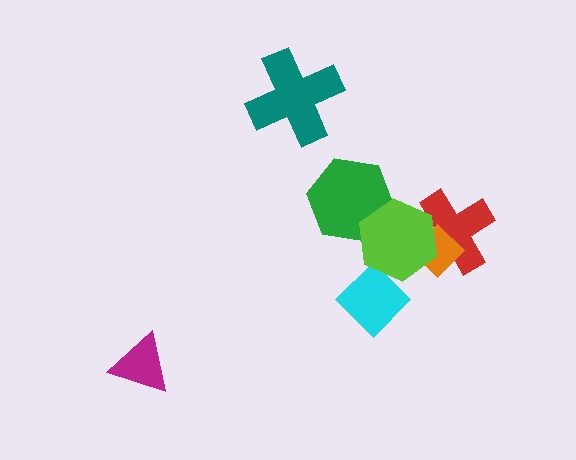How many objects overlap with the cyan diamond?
1 object overlaps with the cyan diamond.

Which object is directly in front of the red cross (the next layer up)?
The orange diamond is directly in front of the red cross.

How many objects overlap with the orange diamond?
2 objects overlap with the orange diamond.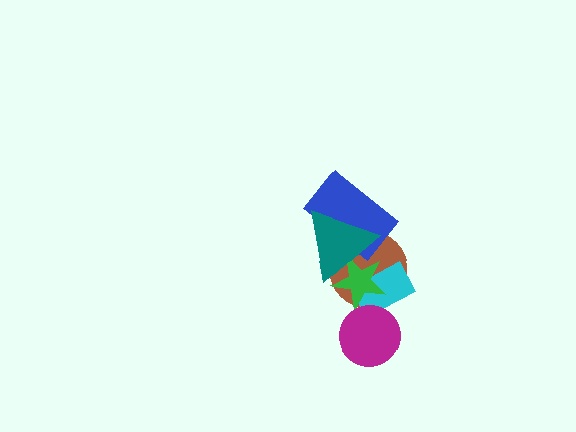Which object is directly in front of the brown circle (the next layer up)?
The cyan rectangle is directly in front of the brown circle.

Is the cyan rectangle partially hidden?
Yes, it is partially covered by another shape.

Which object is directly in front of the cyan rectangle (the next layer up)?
The green star is directly in front of the cyan rectangle.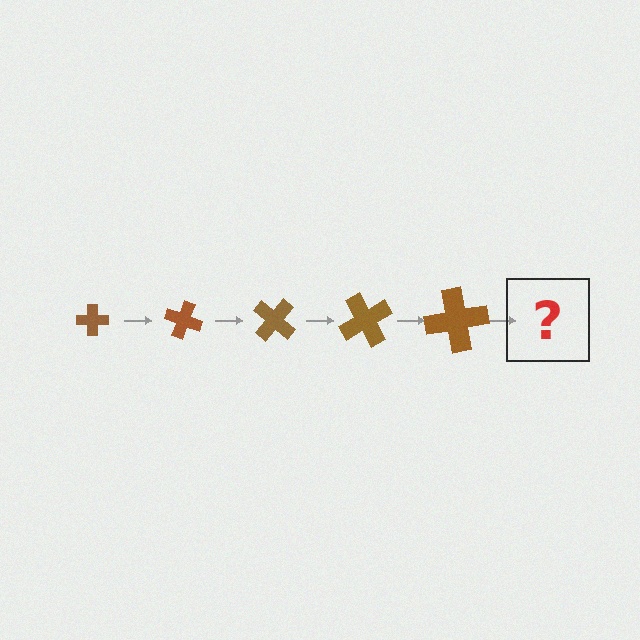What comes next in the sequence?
The next element should be a cross, larger than the previous one and rotated 100 degrees from the start.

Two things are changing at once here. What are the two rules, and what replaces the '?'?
The two rules are that the cross grows larger each step and it rotates 20 degrees each step. The '?' should be a cross, larger than the previous one and rotated 100 degrees from the start.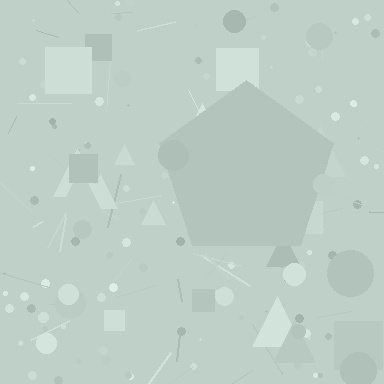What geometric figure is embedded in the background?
A pentagon is embedded in the background.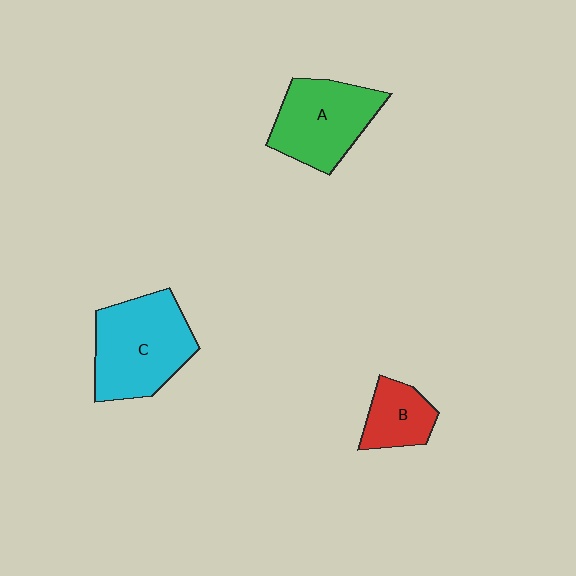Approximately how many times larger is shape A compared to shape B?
Approximately 1.8 times.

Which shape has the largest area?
Shape C (cyan).